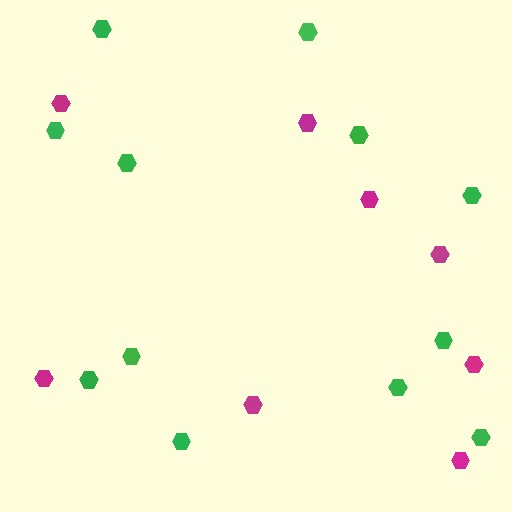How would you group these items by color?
There are 2 groups: one group of green hexagons (12) and one group of magenta hexagons (8).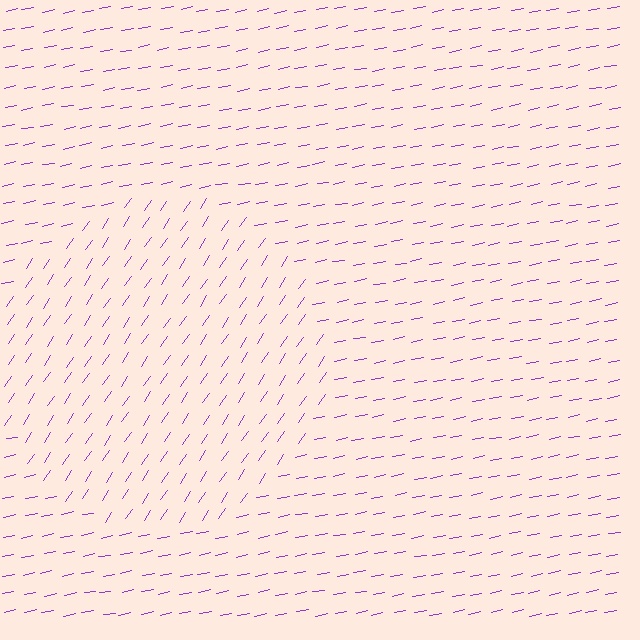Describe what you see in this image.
The image is filled with small purple line segments. A circle region in the image has lines oriented differently from the surrounding lines, creating a visible texture boundary.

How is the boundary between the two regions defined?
The boundary is defined purely by a change in line orientation (approximately 45 degrees difference). All lines are the same color and thickness.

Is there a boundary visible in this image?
Yes, there is a texture boundary formed by a change in line orientation.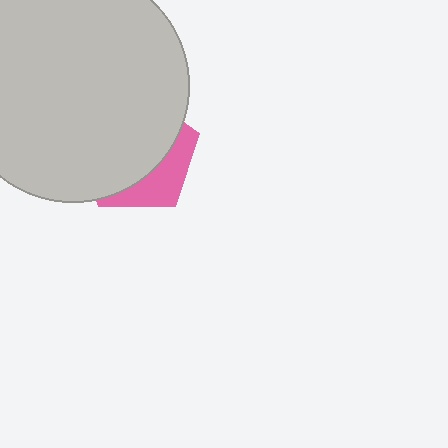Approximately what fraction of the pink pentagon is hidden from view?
Roughly 70% of the pink pentagon is hidden behind the light gray circle.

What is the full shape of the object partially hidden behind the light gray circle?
The partially hidden object is a pink pentagon.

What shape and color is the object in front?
The object in front is a light gray circle.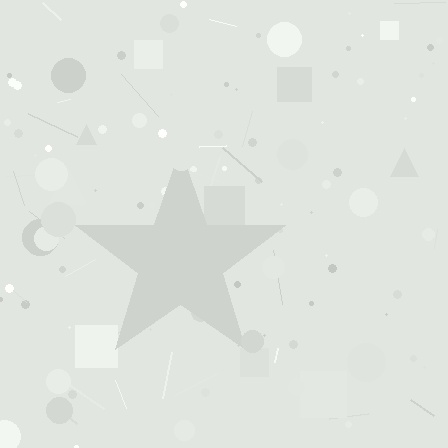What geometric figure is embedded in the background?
A star is embedded in the background.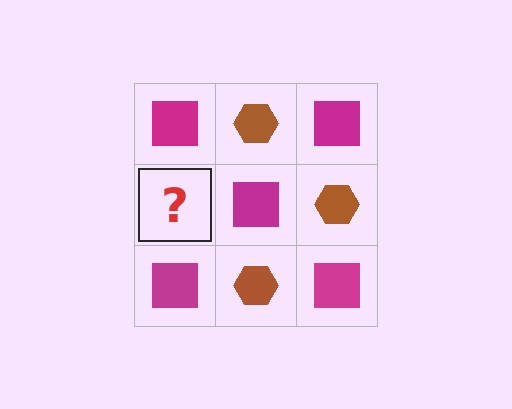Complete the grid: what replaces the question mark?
The question mark should be replaced with a brown hexagon.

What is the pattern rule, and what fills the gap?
The rule is that it alternates magenta square and brown hexagon in a checkerboard pattern. The gap should be filled with a brown hexagon.